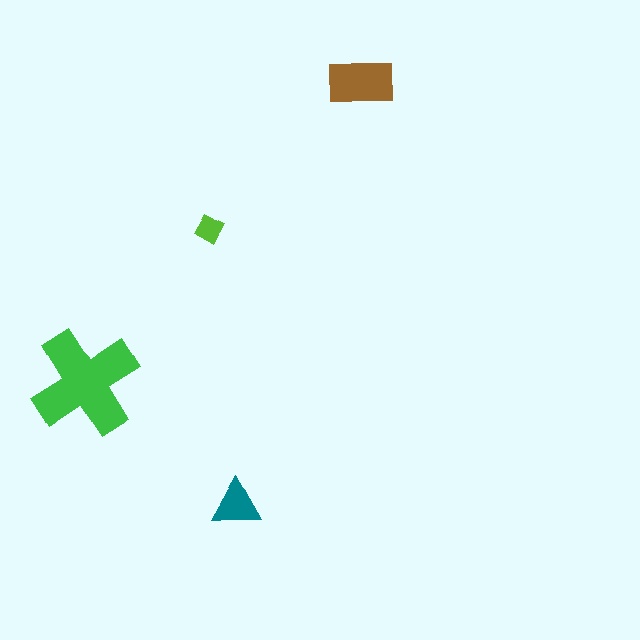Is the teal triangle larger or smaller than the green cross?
Smaller.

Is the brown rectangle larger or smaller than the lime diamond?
Larger.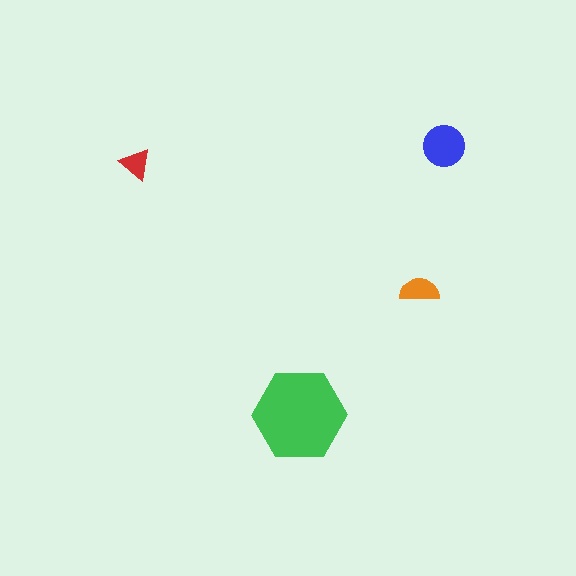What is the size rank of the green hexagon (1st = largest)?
1st.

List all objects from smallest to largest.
The red triangle, the orange semicircle, the blue circle, the green hexagon.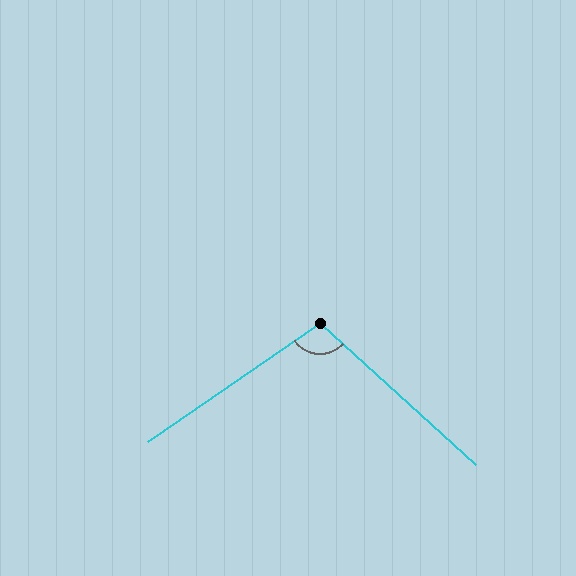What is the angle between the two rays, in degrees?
Approximately 103 degrees.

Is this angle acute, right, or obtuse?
It is obtuse.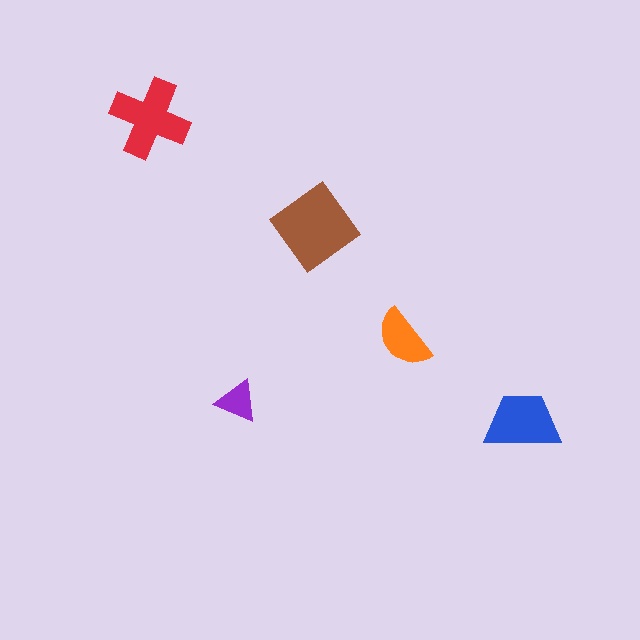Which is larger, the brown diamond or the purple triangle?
The brown diamond.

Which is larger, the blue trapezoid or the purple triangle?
The blue trapezoid.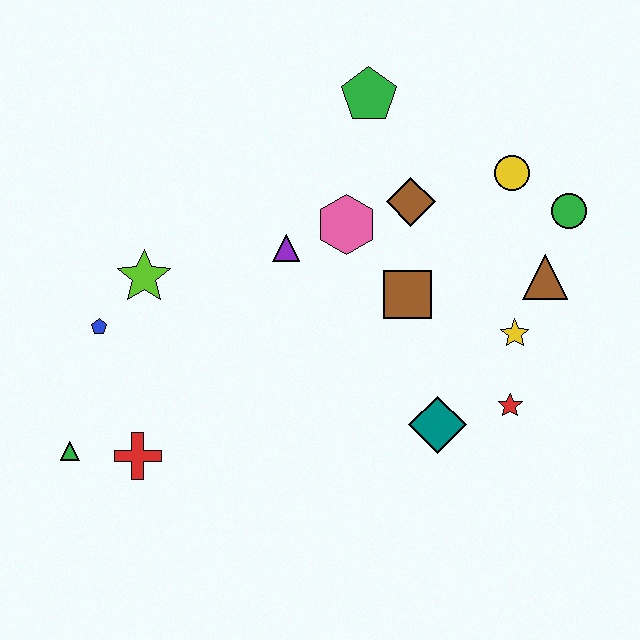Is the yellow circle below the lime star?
No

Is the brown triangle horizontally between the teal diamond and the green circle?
Yes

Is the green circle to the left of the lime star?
No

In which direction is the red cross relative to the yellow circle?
The red cross is to the left of the yellow circle.